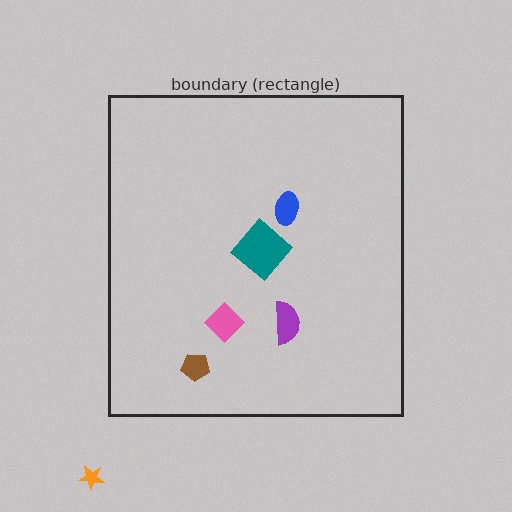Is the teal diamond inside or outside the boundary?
Inside.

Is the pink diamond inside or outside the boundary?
Inside.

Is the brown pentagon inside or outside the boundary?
Inside.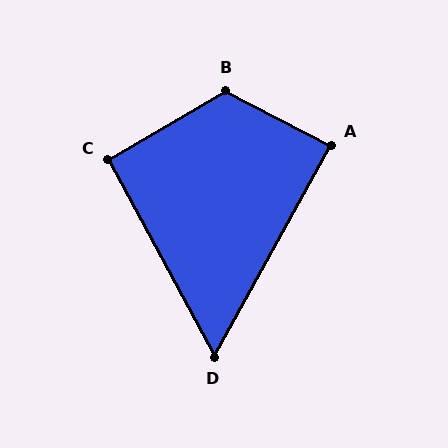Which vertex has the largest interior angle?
B, at approximately 123 degrees.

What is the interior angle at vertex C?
Approximately 92 degrees (approximately right).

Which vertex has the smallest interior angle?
D, at approximately 57 degrees.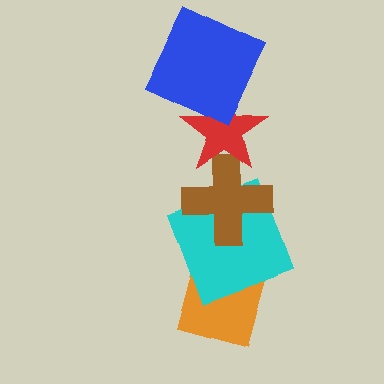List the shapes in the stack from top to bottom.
From top to bottom: the blue square, the red star, the brown cross, the cyan square, the orange diamond.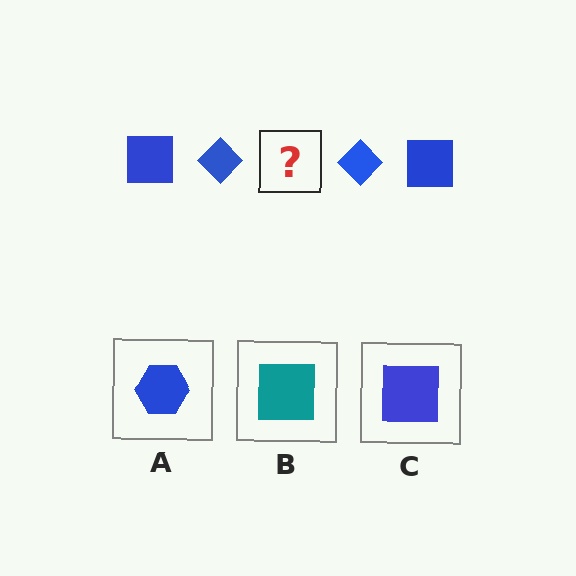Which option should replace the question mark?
Option C.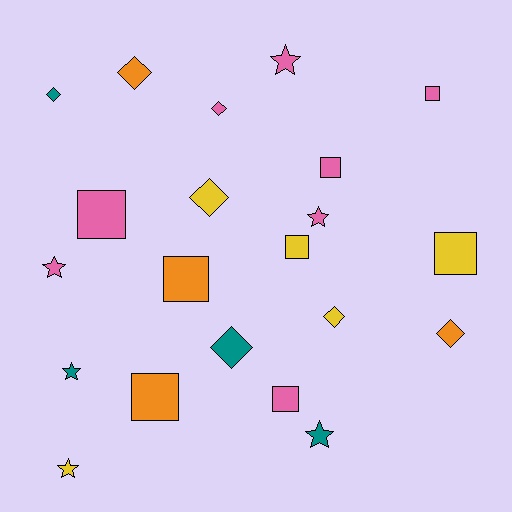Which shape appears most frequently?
Square, with 8 objects.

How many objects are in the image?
There are 21 objects.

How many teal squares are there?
There are no teal squares.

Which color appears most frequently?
Pink, with 8 objects.